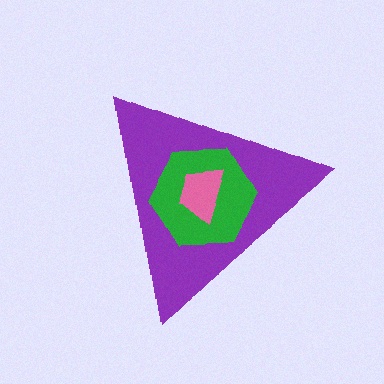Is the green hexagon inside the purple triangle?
Yes.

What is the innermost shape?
The pink trapezoid.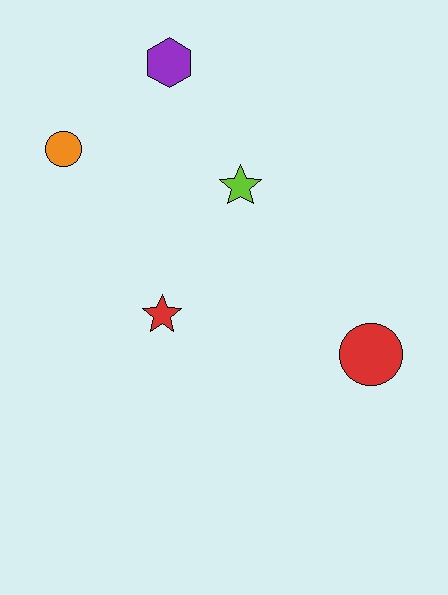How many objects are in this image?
There are 5 objects.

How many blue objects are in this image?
There are no blue objects.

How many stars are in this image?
There are 2 stars.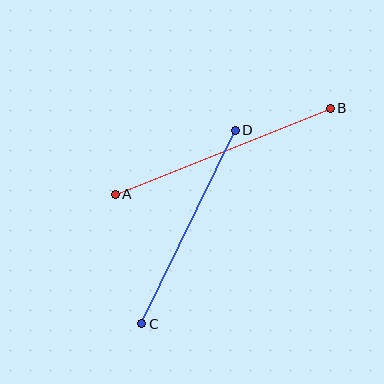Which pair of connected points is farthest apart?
Points A and B are farthest apart.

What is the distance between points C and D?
The distance is approximately 215 pixels.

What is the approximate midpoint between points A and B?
The midpoint is at approximately (223, 151) pixels.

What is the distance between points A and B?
The distance is approximately 231 pixels.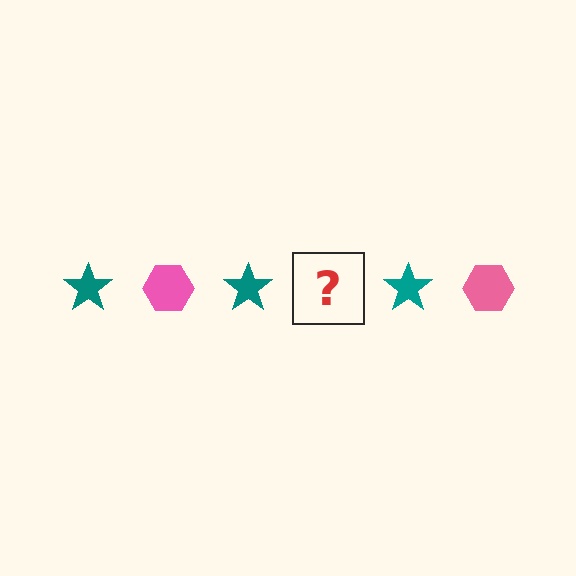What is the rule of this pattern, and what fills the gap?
The rule is that the pattern alternates between teal star and pink hexagon. The gap should be filled with a pink hexagon.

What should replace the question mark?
The question mark should be replaced with a pink hexagon.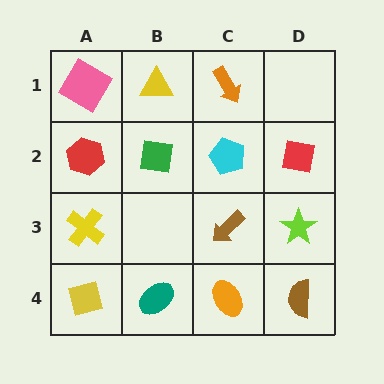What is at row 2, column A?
A red hexagon.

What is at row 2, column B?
A green square.